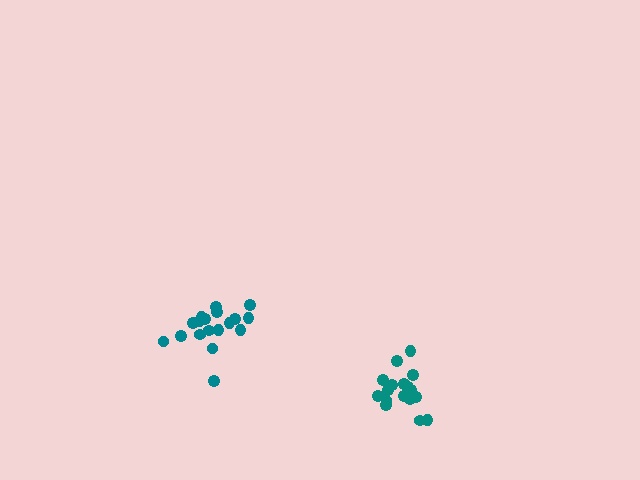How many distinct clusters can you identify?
There are 2 distinct clusters.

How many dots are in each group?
Group 1: 17 dots, Group 2: 18 dots (35 total).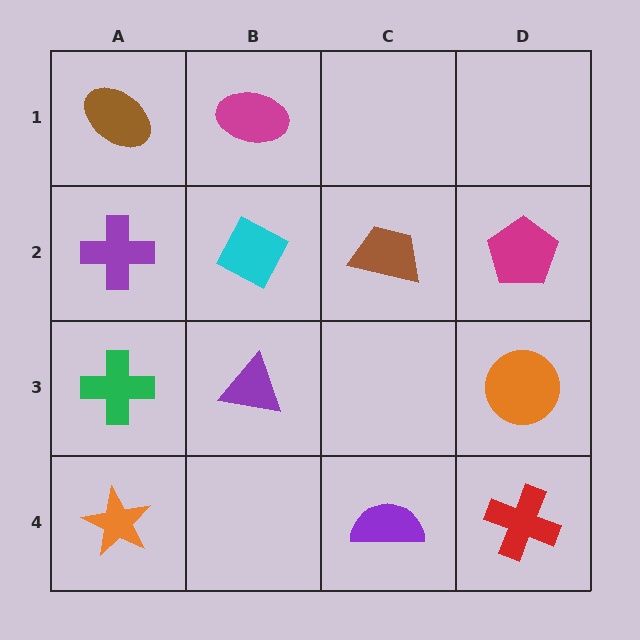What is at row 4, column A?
An orange star.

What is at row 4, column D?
A red cross.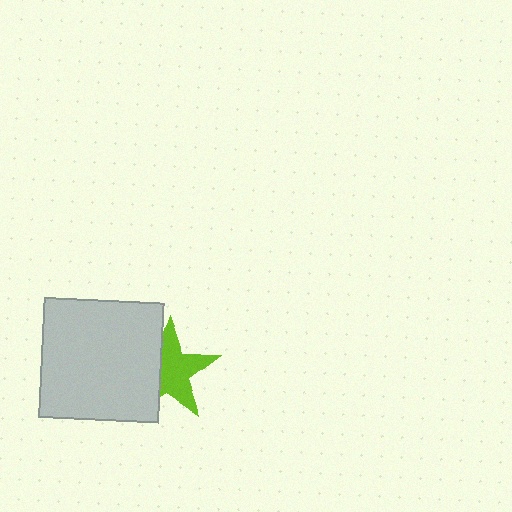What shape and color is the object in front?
The object in front is a light gray square.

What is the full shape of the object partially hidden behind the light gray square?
The partially hidden object is a lime star.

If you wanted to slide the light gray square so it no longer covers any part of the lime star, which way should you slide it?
Slide it left — that is the most direct way to separate the two shapes.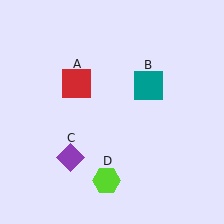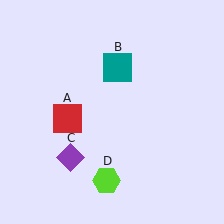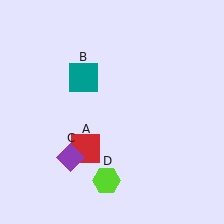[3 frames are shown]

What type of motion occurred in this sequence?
The red square (object A), teal square (object B) rotated counterclockwise around the center of the scene.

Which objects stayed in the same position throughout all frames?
Purple diamond (object C) and lime hexagon (object D) remained stationary.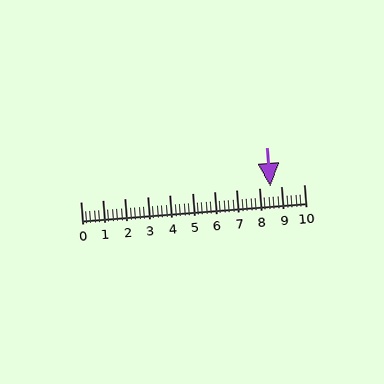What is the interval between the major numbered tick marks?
The major tick marks are spaced 1 units apart.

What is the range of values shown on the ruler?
The ruler shows values from 0 to 10.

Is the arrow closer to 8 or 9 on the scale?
The arrow is closer to 9.